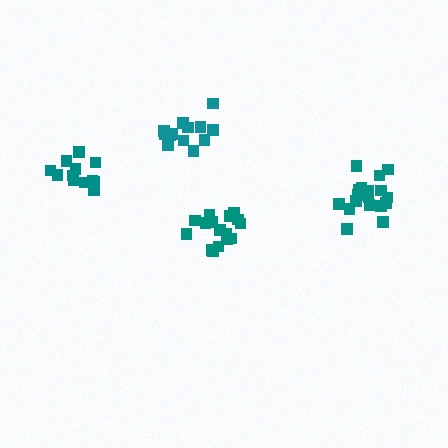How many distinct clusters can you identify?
There are 4 distinct clusters.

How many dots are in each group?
Group 1: 13 dots, Group 2: 12 dots, Group 3: 18 dots, Group 4: 16 dots (59 total).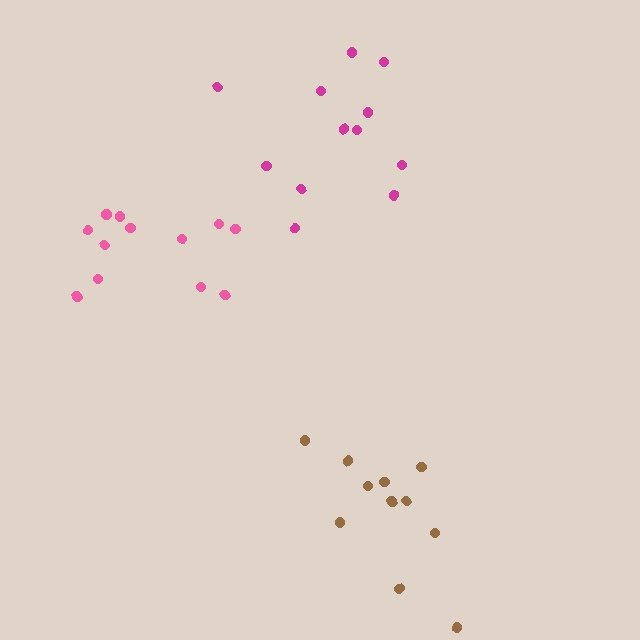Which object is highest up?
The magenta cluster is topmost.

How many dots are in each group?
Group 1: 12 dots, Group 2: 11 dots, Group 3: 12 dots (35 total).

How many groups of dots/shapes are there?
There are 3 groups.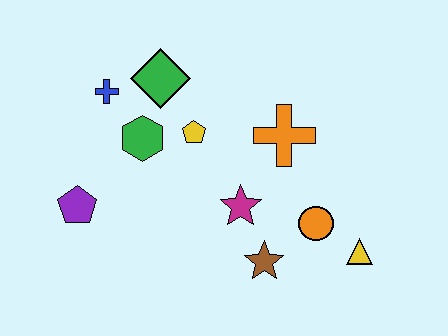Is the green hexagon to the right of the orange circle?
No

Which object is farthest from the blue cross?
The yellow triangle is farthest from the blue cross.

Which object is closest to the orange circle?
The yellow triangle is closest to the orange circle.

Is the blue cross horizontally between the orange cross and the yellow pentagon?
No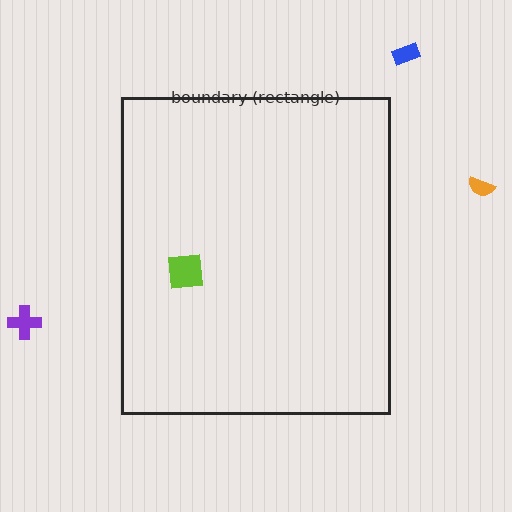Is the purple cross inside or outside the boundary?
Outside.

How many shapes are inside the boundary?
1 inside, 3 outside.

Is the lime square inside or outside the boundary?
Inside.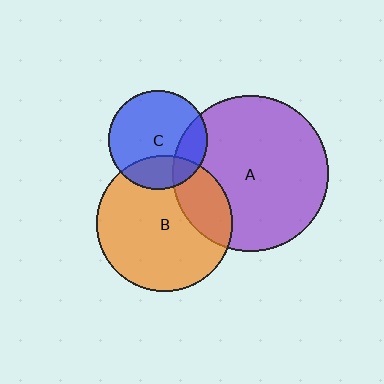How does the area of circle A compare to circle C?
Approximately 2.5 times.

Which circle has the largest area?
Circle A (purple).